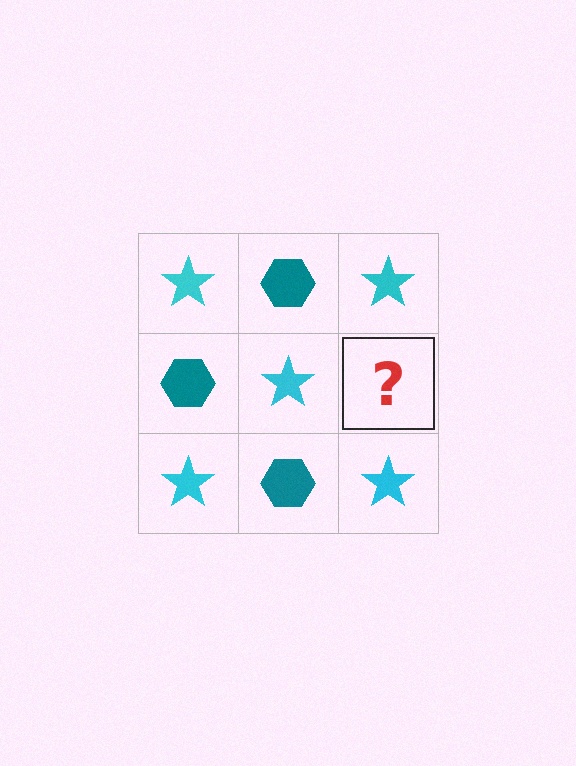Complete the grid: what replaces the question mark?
The question mark should be replaced with a teal hexagon.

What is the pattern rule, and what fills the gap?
The rule is that it alternates cyan star and teal hexagon in a checkerboard pattern. The gap should be filled with a teal hexagon.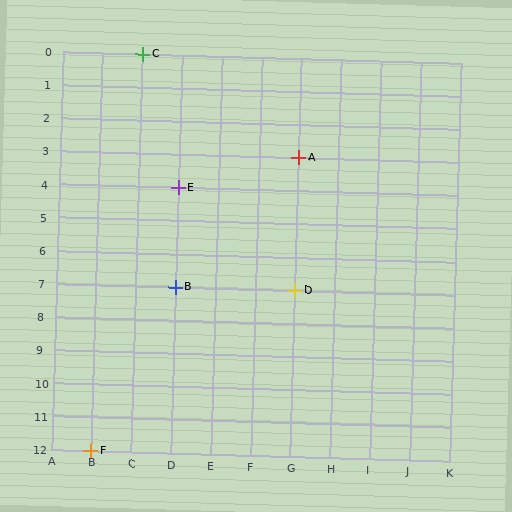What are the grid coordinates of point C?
Point C is at grid coordinates (C, 0).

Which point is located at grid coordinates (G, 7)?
Point D is at (G, 7).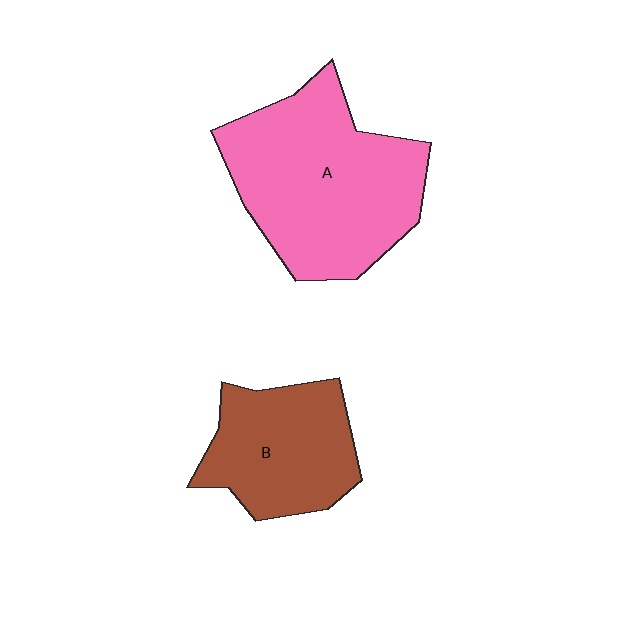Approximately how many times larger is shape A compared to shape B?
Approximately 1.6 times.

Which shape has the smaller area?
Shape B (brown).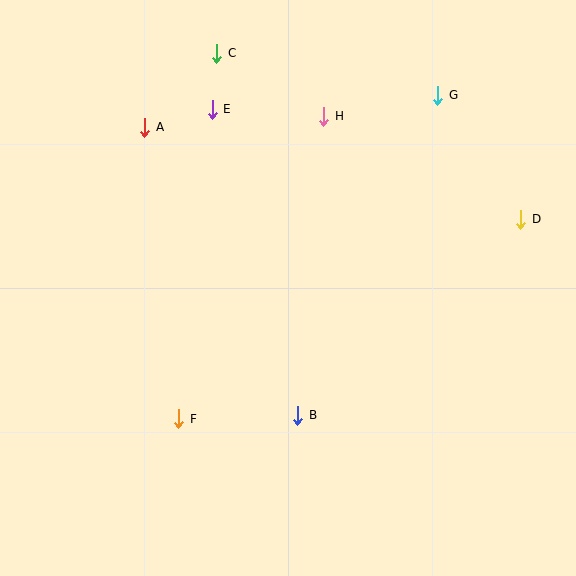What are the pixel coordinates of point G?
Point G is at (438, 95).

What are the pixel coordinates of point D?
Point D is at (521, 219).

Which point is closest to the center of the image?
Point B at (298, 415) is closest to the center.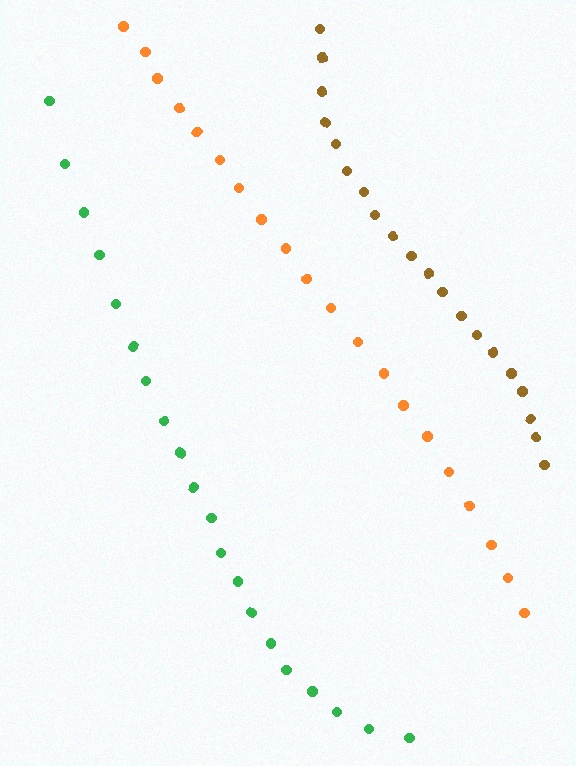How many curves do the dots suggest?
There are 3 distinct paths.